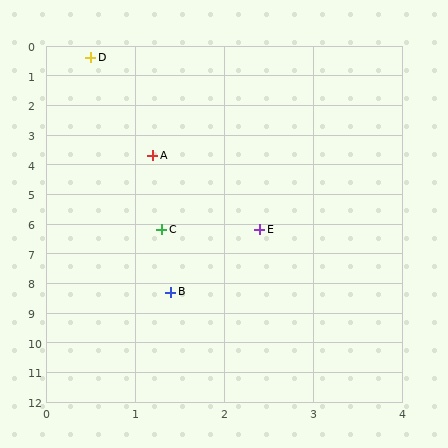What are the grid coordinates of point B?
Point B is at approximately (1.4, 8.3).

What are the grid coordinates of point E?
Point E is at approximately (2.4, 6.2).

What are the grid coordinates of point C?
Point C is at approximately (1.3, 6.2).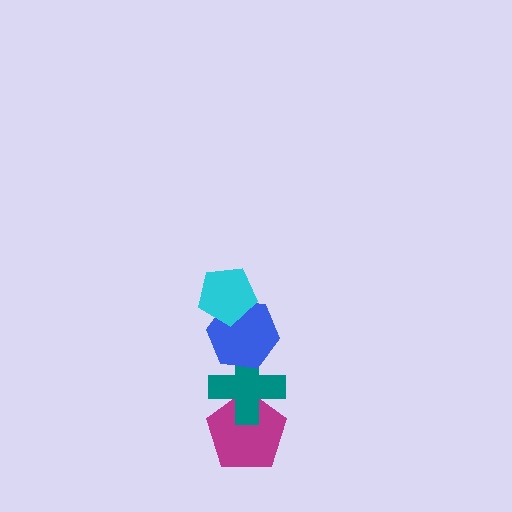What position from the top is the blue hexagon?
The blue hexagon is 2nd from the top.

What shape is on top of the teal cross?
The blue hexagon is on top of the teal cross.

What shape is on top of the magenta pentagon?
The teal cross is on top of the magenta pentagon.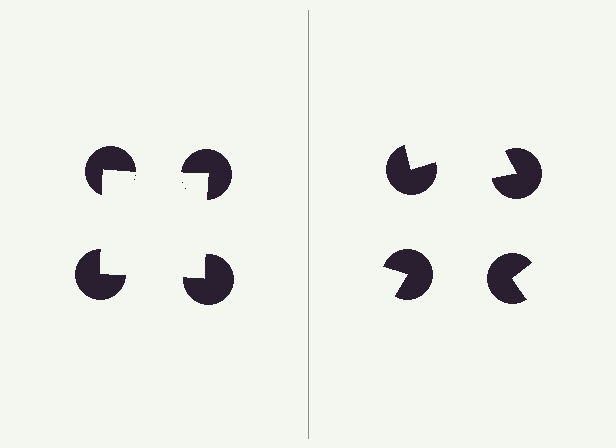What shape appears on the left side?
An illusory square.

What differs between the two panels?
The pac-man discs are positioned identically on both sides; only the wedge orientations differ. On the left they align to a square; on the right they are misaligned.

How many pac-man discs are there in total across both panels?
8 — 4 on each side.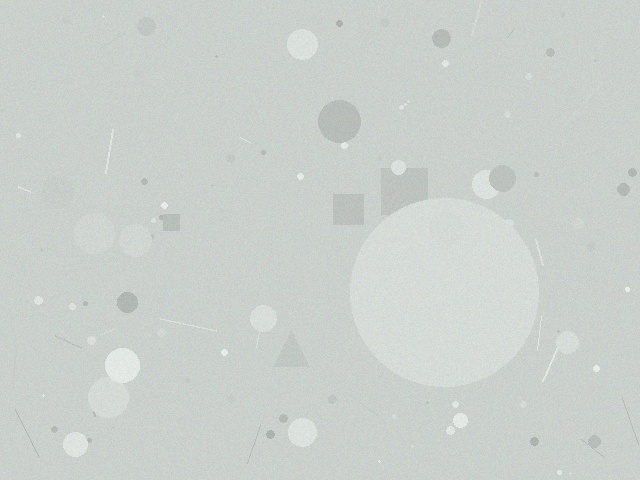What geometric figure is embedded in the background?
A circle is embedded in the background.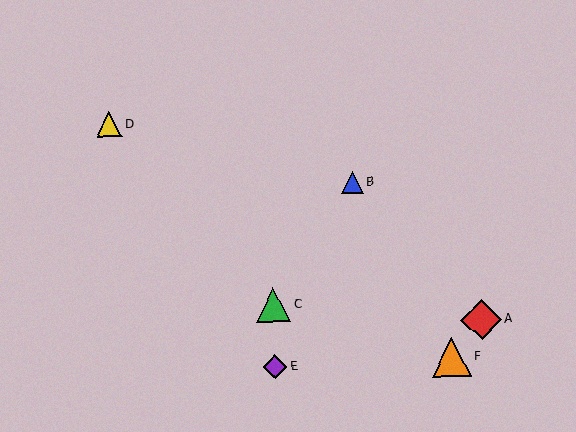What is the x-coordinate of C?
Object C is at x≈273.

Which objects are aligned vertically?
Objects C, E are aligned vertically.